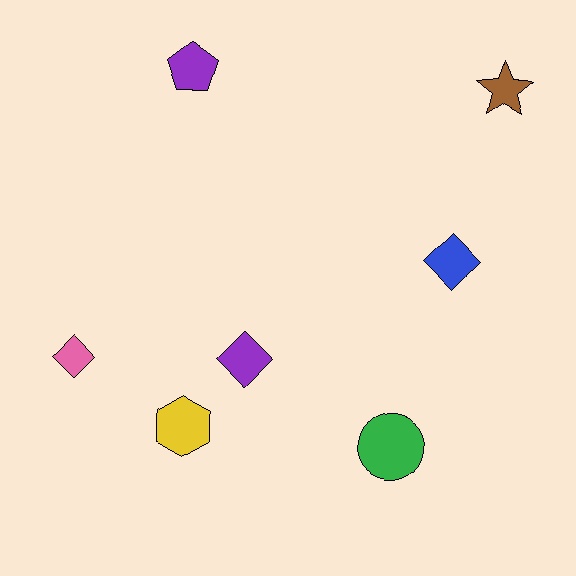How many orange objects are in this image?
There are no orange objects.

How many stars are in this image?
There is 1 star.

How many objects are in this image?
There are 7 objects.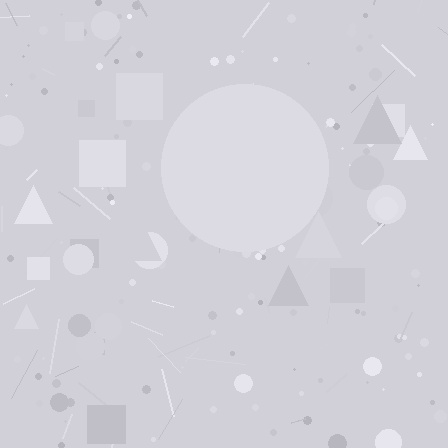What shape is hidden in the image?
A circle is hidden in the image.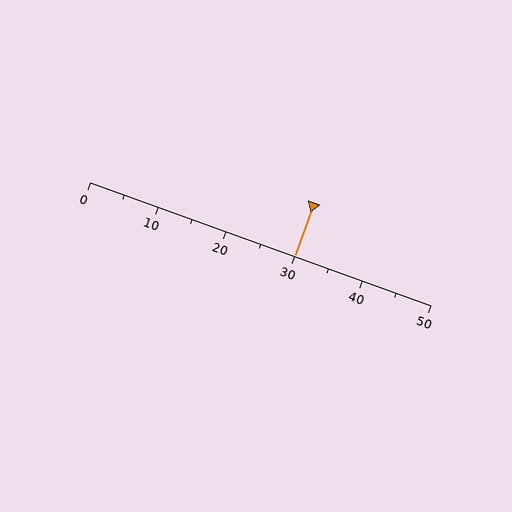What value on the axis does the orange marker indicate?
The marker indicates approximately 30.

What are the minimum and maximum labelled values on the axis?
The axis runs from 0 to 50.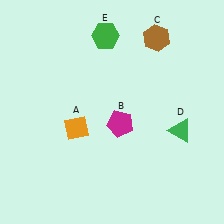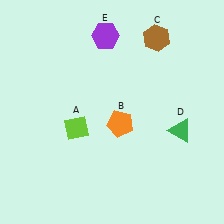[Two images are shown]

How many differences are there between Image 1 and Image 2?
There are 3 differences between the two images.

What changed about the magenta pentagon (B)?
In Image 1, B is magenta. In Image 2, it changed to orange.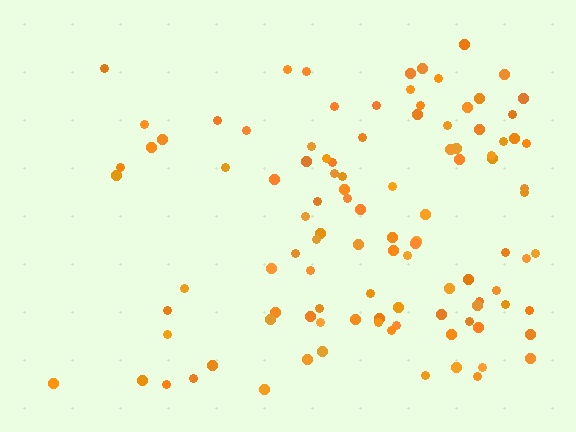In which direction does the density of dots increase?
From left to right, with the right side densest.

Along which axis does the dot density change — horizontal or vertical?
Horizontal.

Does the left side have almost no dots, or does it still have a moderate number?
Still a moderate number, just noticeably fewer than the right.